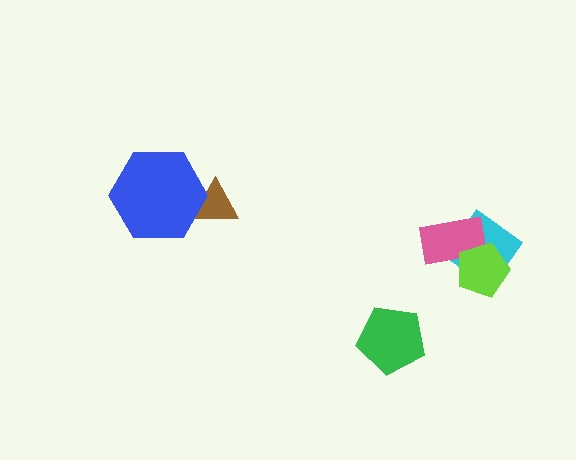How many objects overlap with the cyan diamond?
2 objects overlap with the cyan diamond.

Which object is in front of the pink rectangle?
The lime pentagon is in front of the pink rectangle.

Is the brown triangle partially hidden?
Yes, it is partially covered by another shape.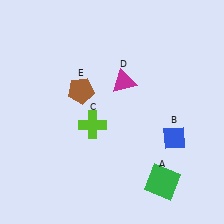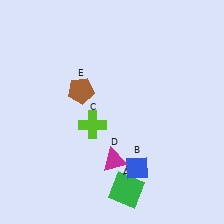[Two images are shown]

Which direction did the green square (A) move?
The green square (A) moved left.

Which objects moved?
The objects that moved are: the green square (A), the blue diamond (B), the magenta triangle (D).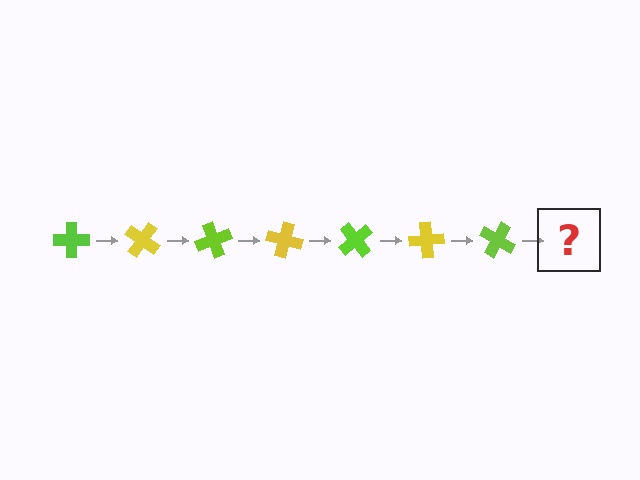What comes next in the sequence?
The next element should be a yellow cross, rotated 245 degrees from the start.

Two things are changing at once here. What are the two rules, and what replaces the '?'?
The two rules are that it rotates 35 degrees each step and the color cycles through lime and yellow. The '?' should be a yellow cross, rotated 245 degrees from the start.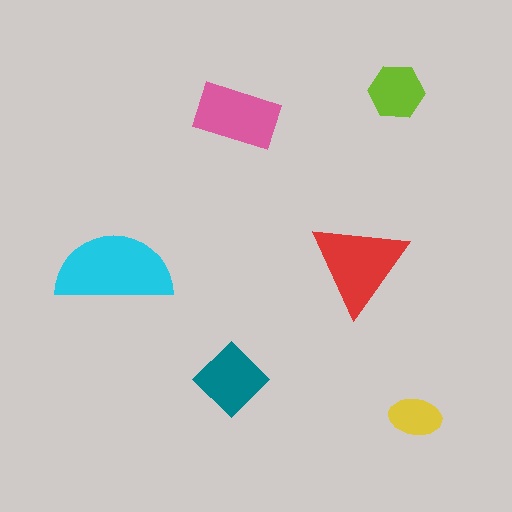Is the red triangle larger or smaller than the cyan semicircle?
Smaller.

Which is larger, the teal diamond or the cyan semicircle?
The cyan semicircle.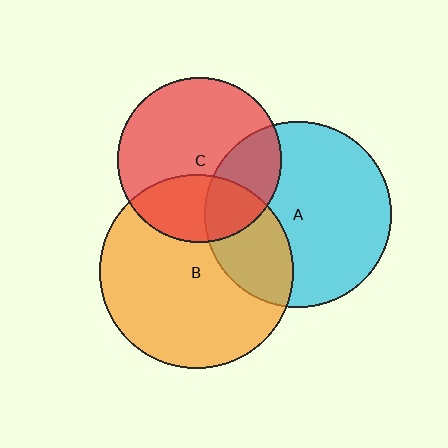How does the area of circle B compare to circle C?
Approximately 1.4 times.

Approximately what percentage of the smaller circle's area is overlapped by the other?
Approximately 30%.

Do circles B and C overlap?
Yes.